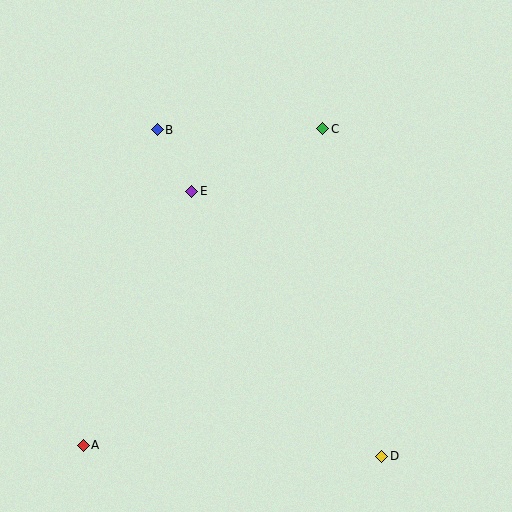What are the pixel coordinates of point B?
Point B is at (157, 130).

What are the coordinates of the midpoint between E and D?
The midpoint between E and D is at (287, 324).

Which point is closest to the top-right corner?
Point C is closest to the top-right corner.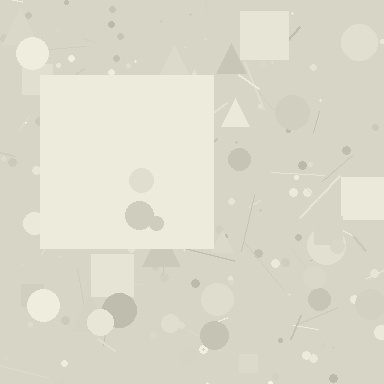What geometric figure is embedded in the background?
A square is embedded in the background.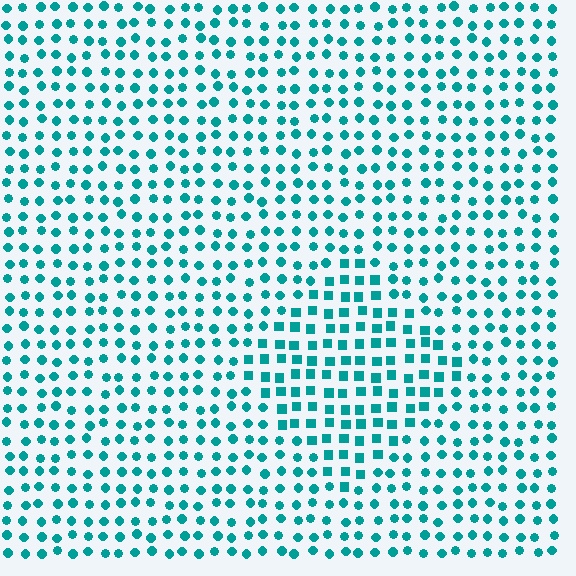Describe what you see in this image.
The image is filled with small teal elements arranged in a uniform grid. A diamond-shaped region contains squares, while the surrounding area contains circles. The boundary is defined purely by the change in element shape.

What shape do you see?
I see a diamond.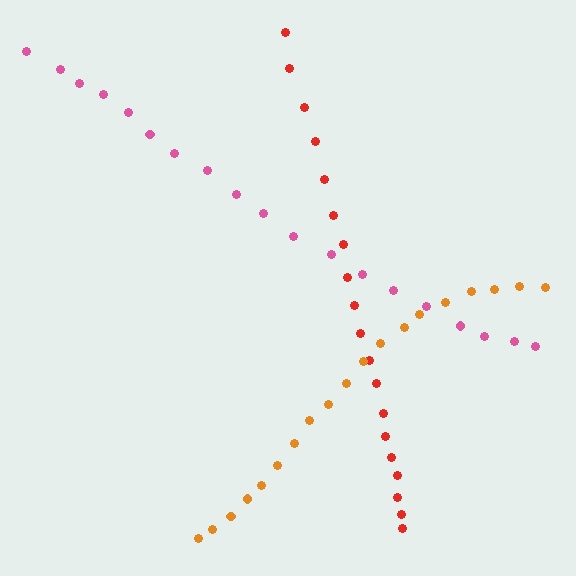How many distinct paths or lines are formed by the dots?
There are 3 distinct paths.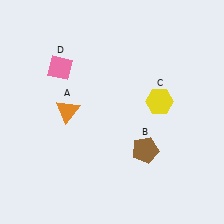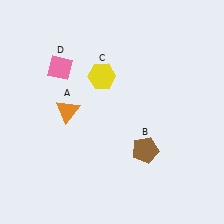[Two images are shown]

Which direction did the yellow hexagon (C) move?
The yellow hexagon (C) moved left.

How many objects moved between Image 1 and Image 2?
1 object moved between the two images.